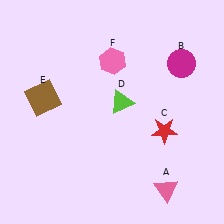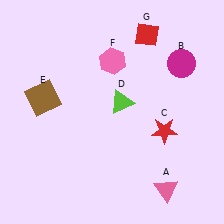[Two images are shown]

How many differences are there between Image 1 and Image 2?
There is 1 difference between the two images.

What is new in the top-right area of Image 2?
A red diamond (G) was added in the top-right area of Image 2.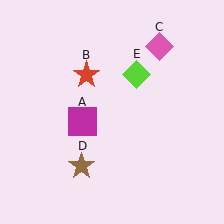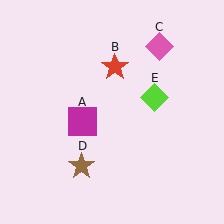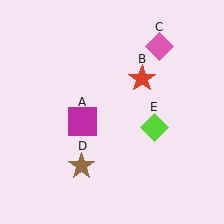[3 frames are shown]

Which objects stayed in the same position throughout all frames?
Magenta square (object A) and pink diamond (object C) and brown star (object D) remained stationary.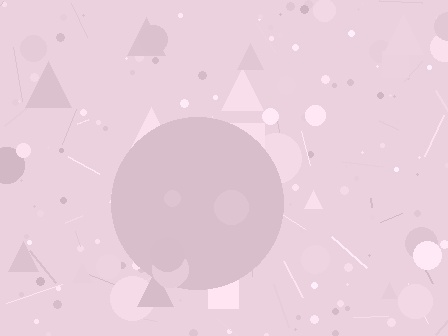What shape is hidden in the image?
A circle is hidden in the image.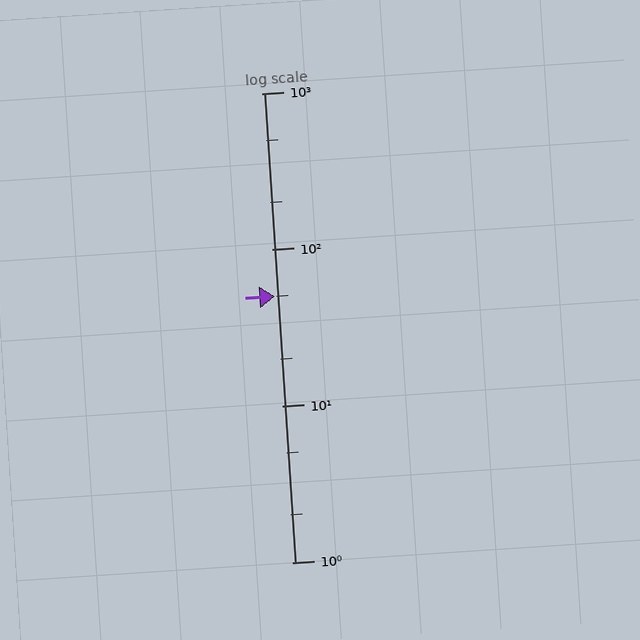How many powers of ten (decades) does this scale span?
The scale spans 3 decades, from 1 to 1000.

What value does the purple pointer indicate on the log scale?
The pointer indicates approximately 50.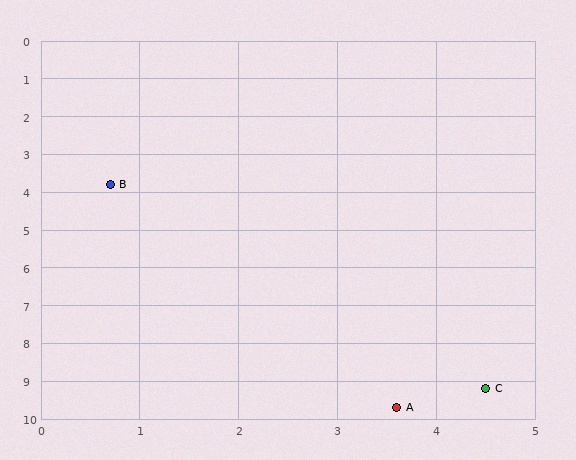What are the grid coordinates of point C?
Point C is at approximately (4.5, 9.2).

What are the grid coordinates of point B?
Point B is at approximately (0.7, 3.8).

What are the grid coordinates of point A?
Point A is at approximately (3.6, 9.7).